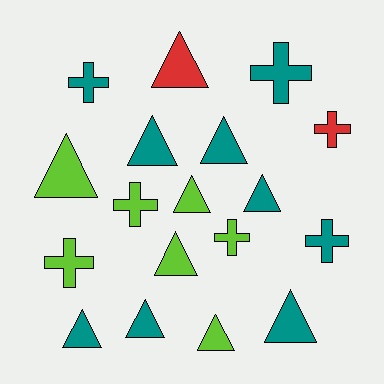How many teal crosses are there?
There are 3 teal crosses.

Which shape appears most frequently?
Triangle, with 11 objects.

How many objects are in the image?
There are 18 objects.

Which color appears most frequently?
Teal, with 9 objects.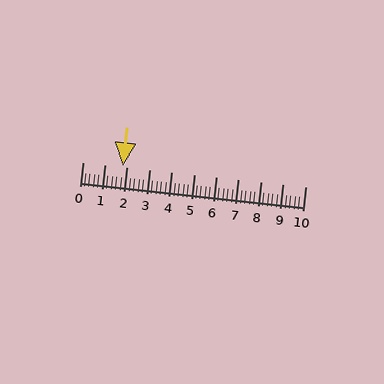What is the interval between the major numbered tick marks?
The major tick marks are spaced 1 units apart.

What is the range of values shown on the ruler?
The ruler shows values from 0 to 10.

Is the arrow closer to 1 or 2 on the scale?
The arrow is closer to 2.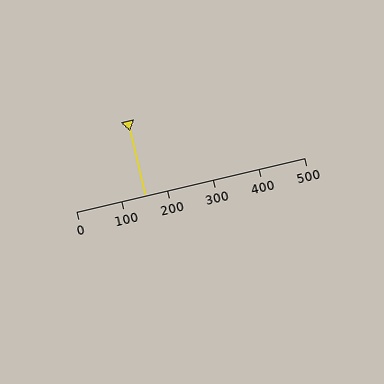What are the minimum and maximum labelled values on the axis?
The axis runs from 0 to 500.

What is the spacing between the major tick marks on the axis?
The major ticks are spaced 100 apart.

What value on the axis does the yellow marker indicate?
The marker indicates approximately 150.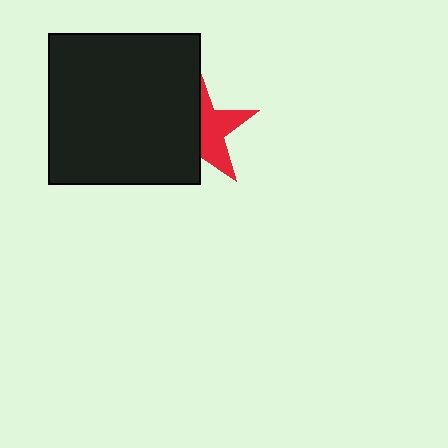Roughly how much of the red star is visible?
About half of it is visible (roughly 46%).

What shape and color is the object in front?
The object in front is a black square.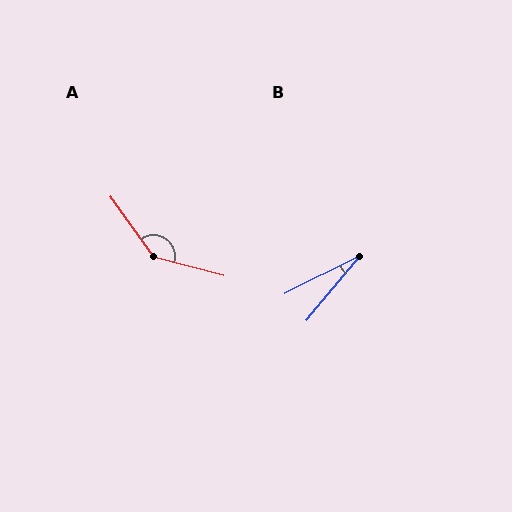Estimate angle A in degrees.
Approximately 139 degrees.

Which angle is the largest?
A, at approximately 139 degrees.